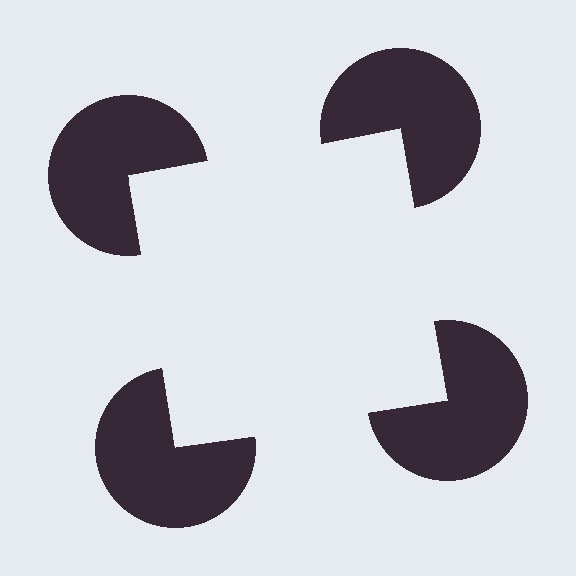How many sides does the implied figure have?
4 sides.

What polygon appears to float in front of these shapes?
An illusory square — its edges are inferred from the aligned wedge cuts in the pac-man discs, not physically drawn.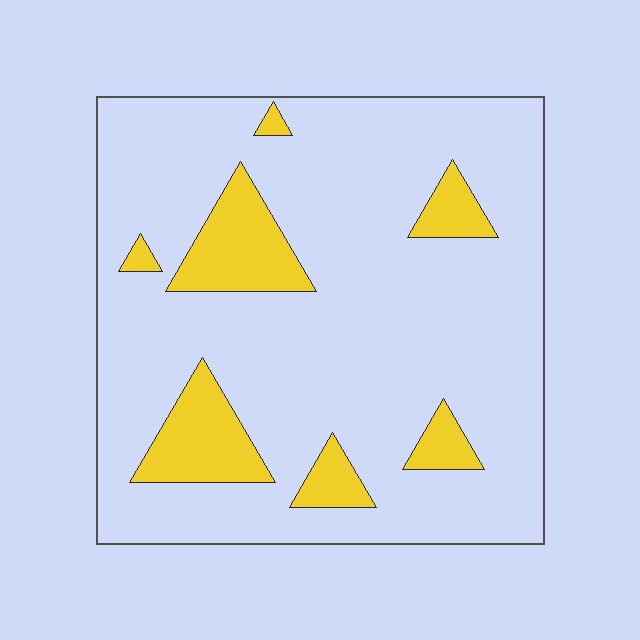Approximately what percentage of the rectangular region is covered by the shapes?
Approximately 15%.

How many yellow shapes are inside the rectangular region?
7.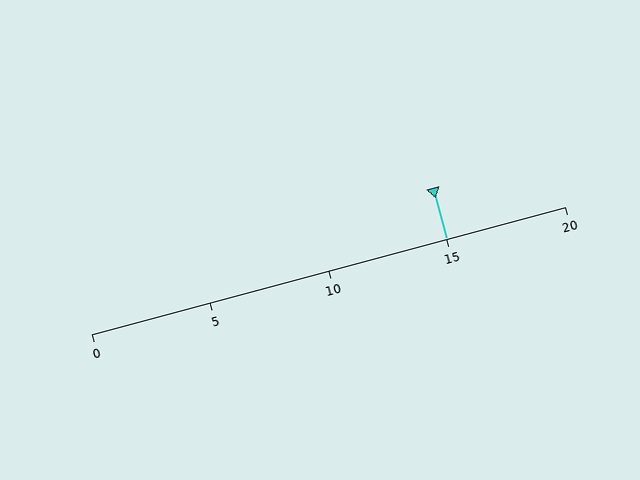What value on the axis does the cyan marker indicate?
The marker indicates approximately 15.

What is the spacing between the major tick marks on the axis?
The major ticks are spaced 5 apart.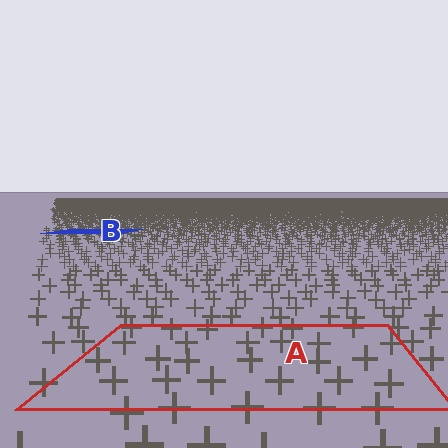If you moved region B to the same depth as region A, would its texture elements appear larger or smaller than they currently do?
They would appear larger. At a closer depth, the same texture elements are projected at a bigger on-screen size.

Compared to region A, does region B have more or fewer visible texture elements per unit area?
Region B has more texture elements per unit area — they are packed more densely because it is farther away.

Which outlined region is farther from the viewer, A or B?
Region B is farther from the viewer — the texture elements inside it appear smaller and more densely packed.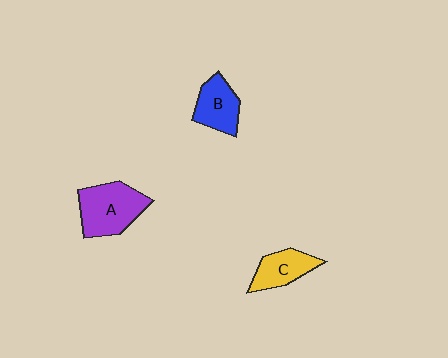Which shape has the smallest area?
Shape C (yellow).